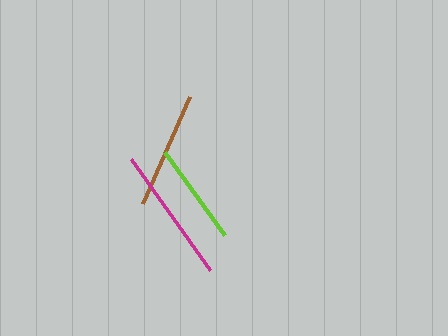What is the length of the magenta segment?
The magenta segment is approximately 136 pixels long.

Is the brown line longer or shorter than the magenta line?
The magenta line is longer than the brown line.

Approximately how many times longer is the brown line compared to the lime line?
The brown line is approximately 1.2 times the length of the lime line.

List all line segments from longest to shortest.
From longest to shortest: magenta, brown, lime.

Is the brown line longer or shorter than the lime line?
The brown line is longer than the lime line.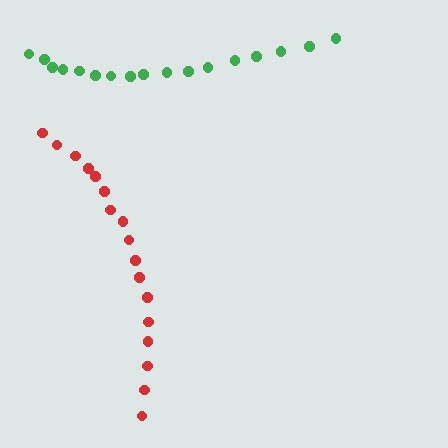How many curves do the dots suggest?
There are 2 distinct paths.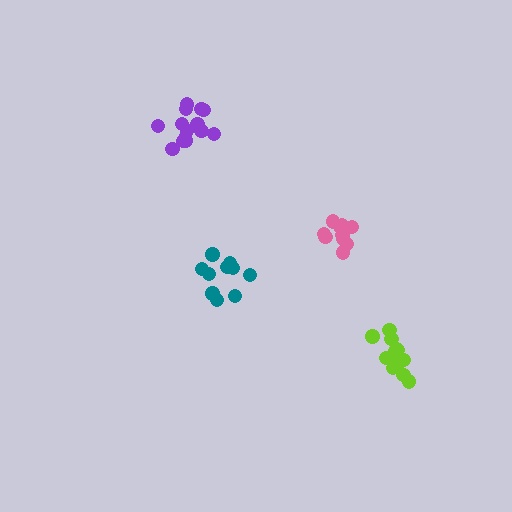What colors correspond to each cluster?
The clusters are colored: pink, teal, lime, purple.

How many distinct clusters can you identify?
There are 4 distinct clusters.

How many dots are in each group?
Group 1: 10 dots, Group 2: 10 dots, Group 3: 13 dots, Group 4: 14 dots (47 total).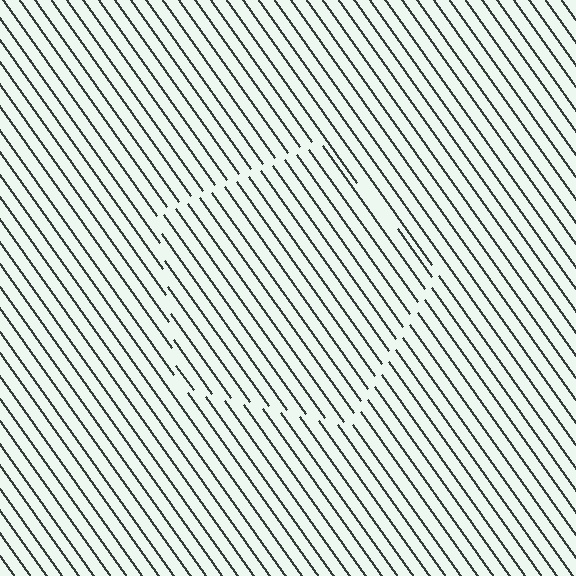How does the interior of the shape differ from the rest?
The interior of the shape contains the same grating, shifted by half a period — the contour is defined by the phase discontinuity where line-ends from the inner and outer gratings abut.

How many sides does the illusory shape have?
5 sides — the line-ends trace a pentagon.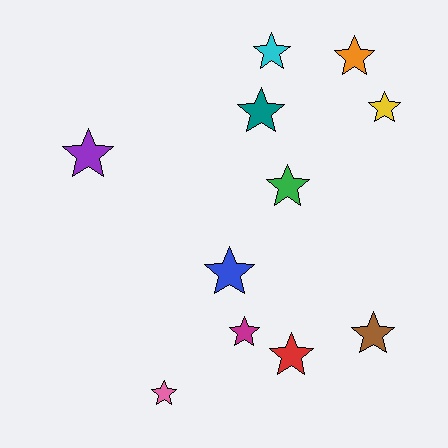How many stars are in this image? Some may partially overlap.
There are 11 stars.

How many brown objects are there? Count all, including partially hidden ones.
There is 1 brown object.